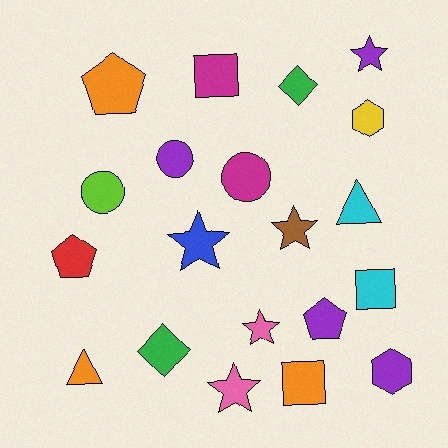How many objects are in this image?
There are 20 objects.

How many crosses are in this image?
There are no crosses.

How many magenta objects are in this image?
There are 2 magenta objects.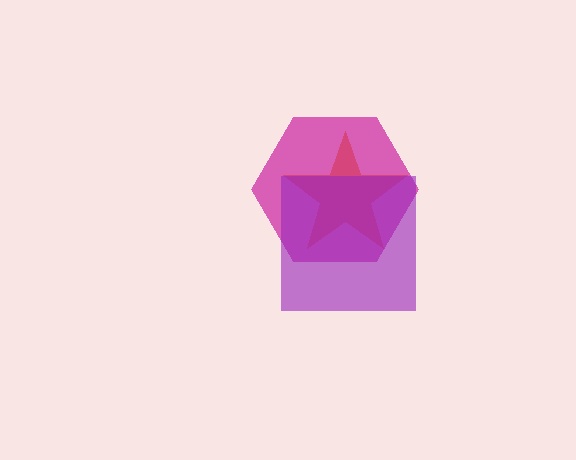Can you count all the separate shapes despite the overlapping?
Yes, there are 3 separate shapes.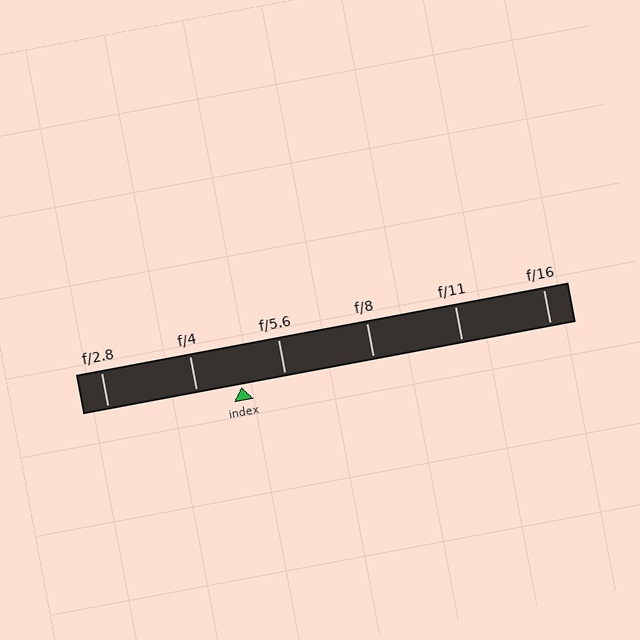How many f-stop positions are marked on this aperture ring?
There are 6 f-stop positions marked.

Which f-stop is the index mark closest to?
The index mark is closest to f/5.6.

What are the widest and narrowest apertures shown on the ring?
The widest aperture shown is f/2.8 and the narrowest is f/16.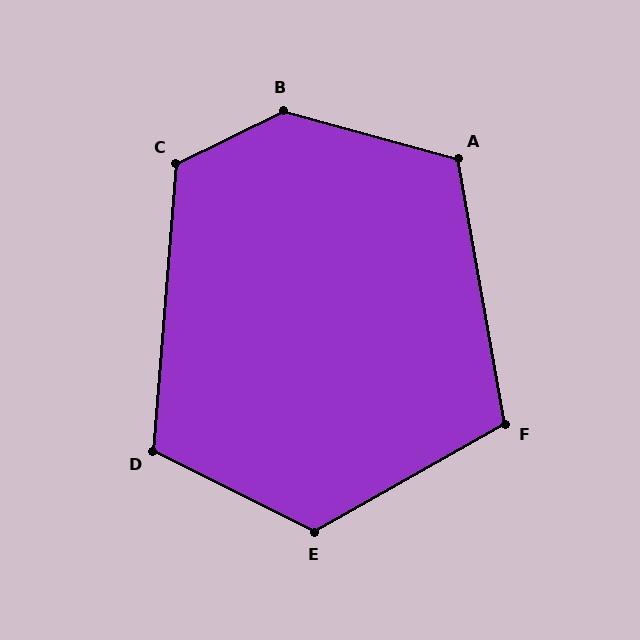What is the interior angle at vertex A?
Approximately 115 degrees (obtuse).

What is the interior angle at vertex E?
Approximately 124 degrees (obtuse).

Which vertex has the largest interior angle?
B, at approximately 138 degrees.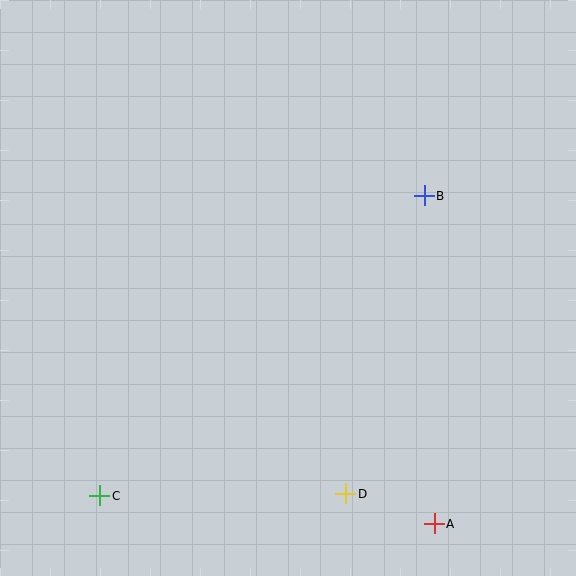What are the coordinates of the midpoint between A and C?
The midpoint between A and C is at (267, 510).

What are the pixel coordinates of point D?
Point D is at (346, 494).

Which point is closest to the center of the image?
Point B at (424, 196) is closest to the center.